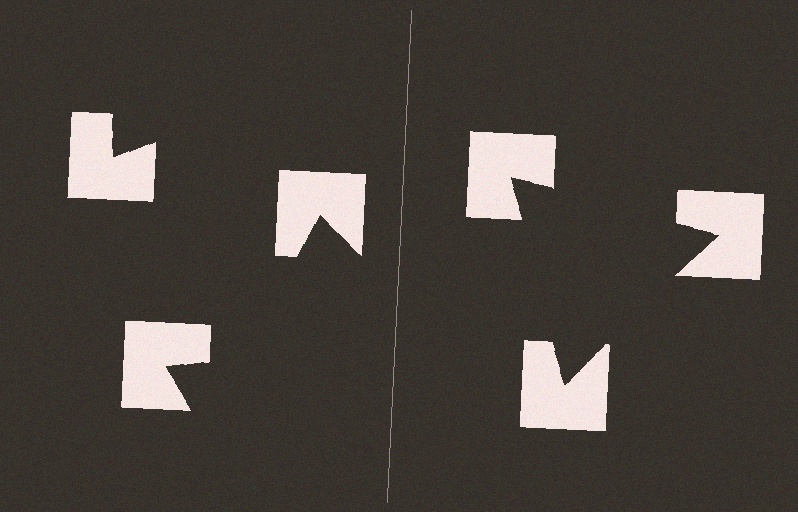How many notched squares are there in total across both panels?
6 — 3 on each side.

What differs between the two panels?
The notched squares are positioned identically on both sides; only the wedge orientations differ. On the right they align to a triangle; on the left they are misaligned.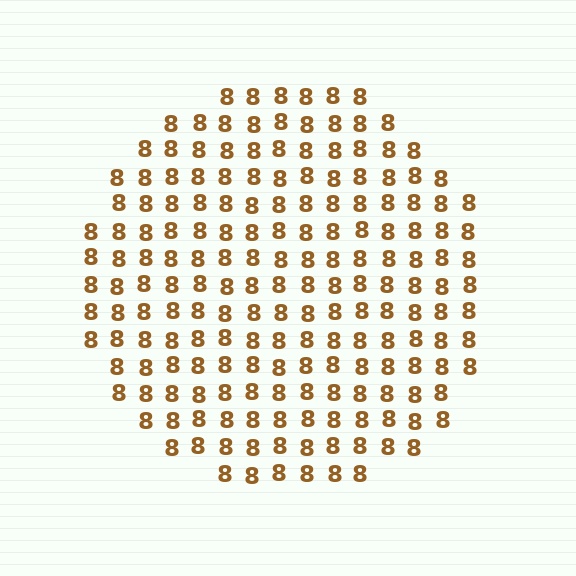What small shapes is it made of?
It is made of small digit 8's.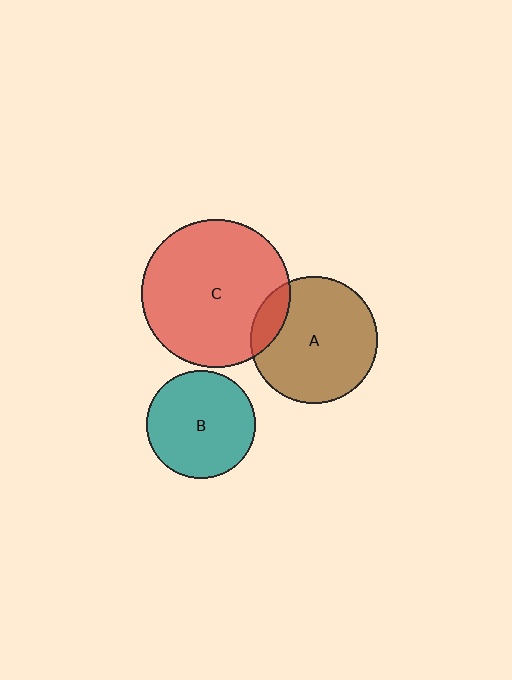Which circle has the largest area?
Circle C (red).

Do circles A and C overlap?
Yes.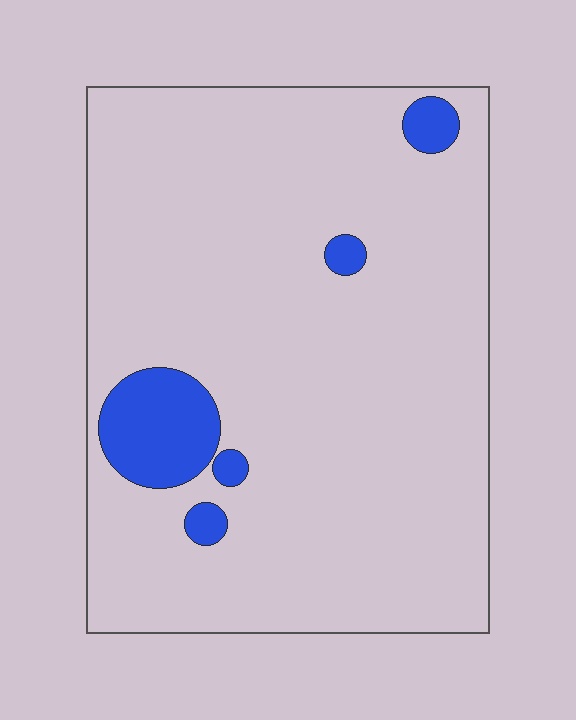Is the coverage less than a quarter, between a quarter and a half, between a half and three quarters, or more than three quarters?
Less than a quarter.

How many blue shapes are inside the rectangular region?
5.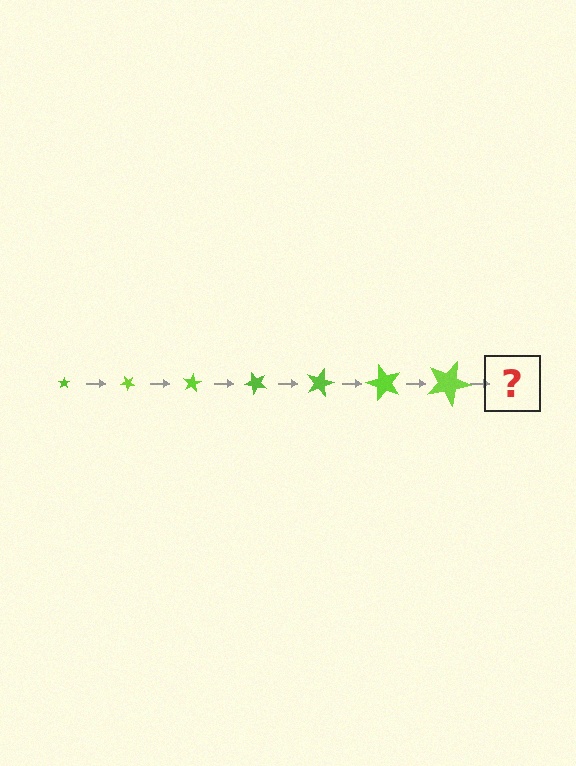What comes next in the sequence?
The next element should be a star, larger than the previous one and rotated 280 degrees from the start.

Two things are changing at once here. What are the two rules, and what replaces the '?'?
The two rules are that the star grows larger each step and it rotates 40 degrees each step. The '?' should be a star, larger than the previous one and rotated 280 degrees from the start.